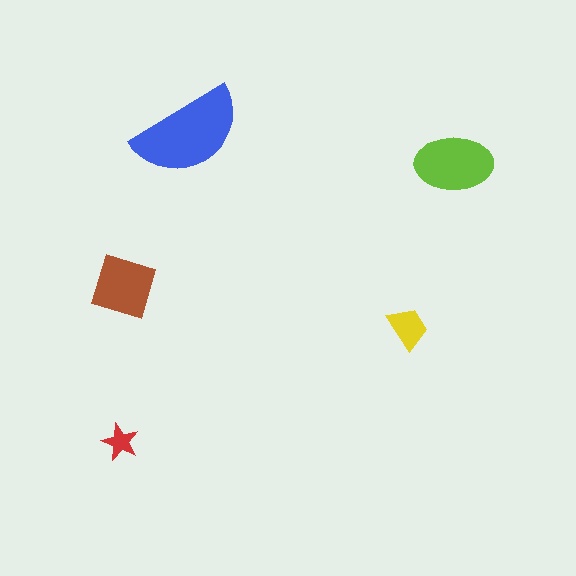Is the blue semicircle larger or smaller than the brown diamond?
Larger.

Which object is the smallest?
The red star.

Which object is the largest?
The blue semicircle.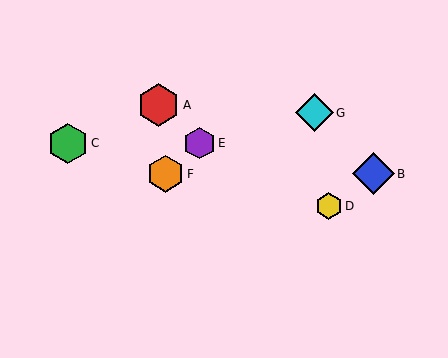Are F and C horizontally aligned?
No, F is at y≈174 and C is at y≈143.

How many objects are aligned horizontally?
2 objects (B, F) are aligned horizontally.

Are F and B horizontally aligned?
Yes, both are at y≈174.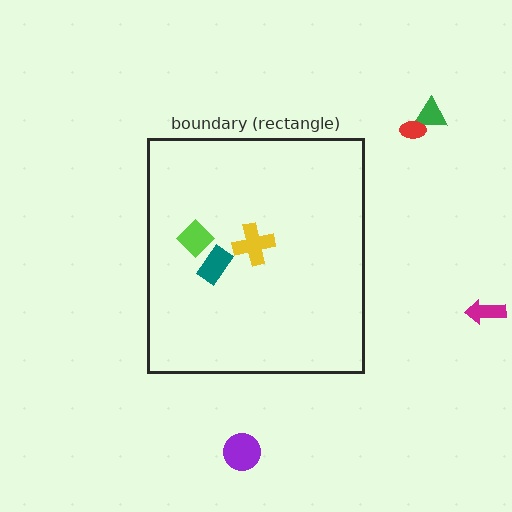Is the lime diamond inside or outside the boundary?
Inside.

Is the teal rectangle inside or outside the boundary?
Inside.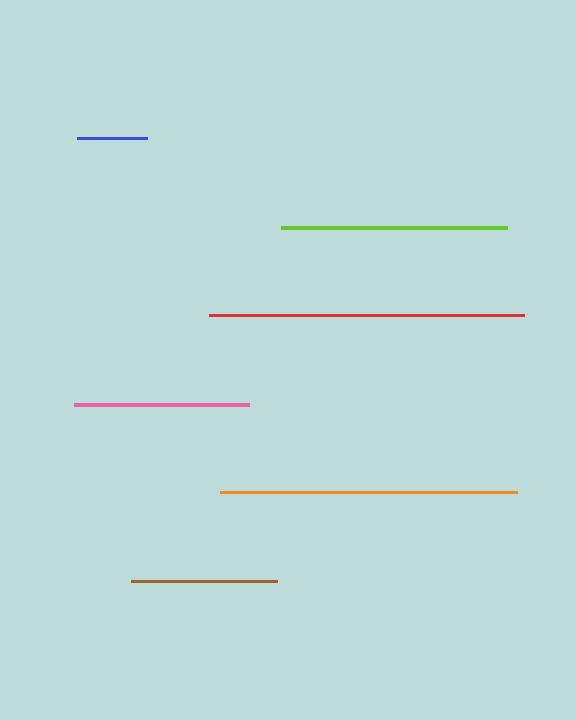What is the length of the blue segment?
The blue segment is approximately 70 pixels long.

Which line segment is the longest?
The red line is the longest at approximately 315 pixels.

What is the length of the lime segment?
The lime segment is approximately 226 pixels long.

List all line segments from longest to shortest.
From longest to shortest: red, orange, lime, pink, brown, blue.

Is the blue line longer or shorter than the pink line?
The pink line is longer than the blue line.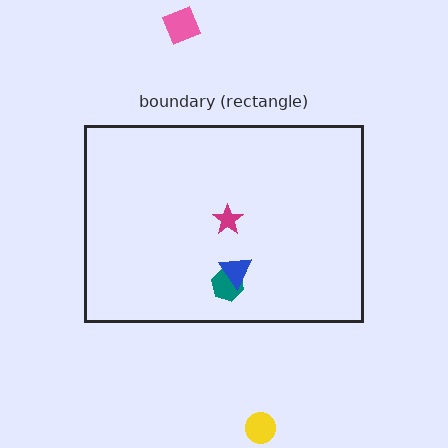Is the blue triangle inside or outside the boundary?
Inside.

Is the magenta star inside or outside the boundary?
Inside.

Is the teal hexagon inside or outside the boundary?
Inside.